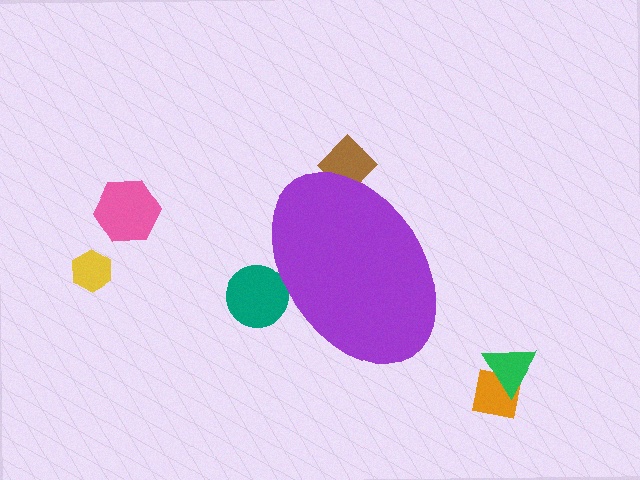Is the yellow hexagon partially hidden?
No, the yellow hexagon is fully visible.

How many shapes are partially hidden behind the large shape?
2 shapes are partially hidden.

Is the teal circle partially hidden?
Yes, the teal circle is partially hidden behind the purple ellipse.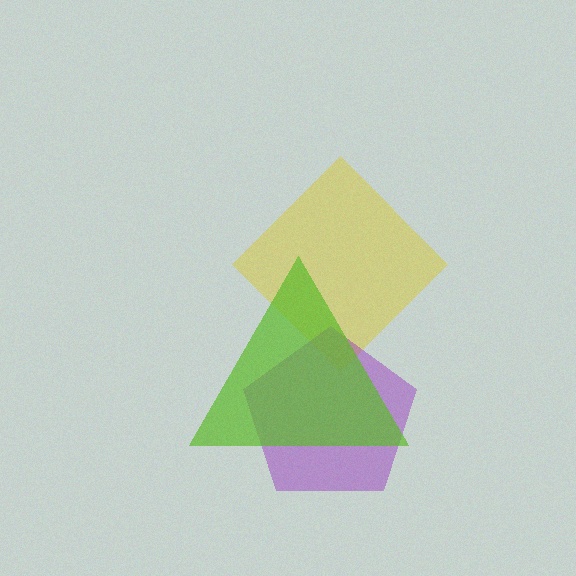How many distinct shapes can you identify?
There are 3 distinct shapes: a yellow diamond, a purple pentagon, a lime triangle.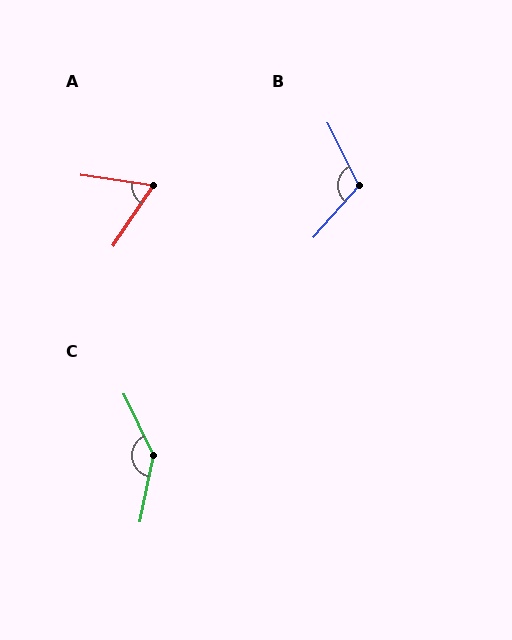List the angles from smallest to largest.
A (64°), B (112°), C (143°).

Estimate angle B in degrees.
Approximately 112 degrees.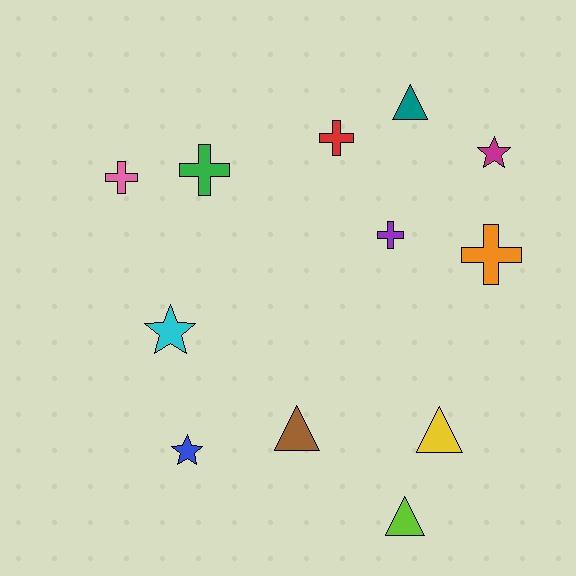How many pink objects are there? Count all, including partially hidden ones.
There is 1 pink object.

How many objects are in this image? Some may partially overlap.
There are 12 objects.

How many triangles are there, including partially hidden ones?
There are 4 triangles.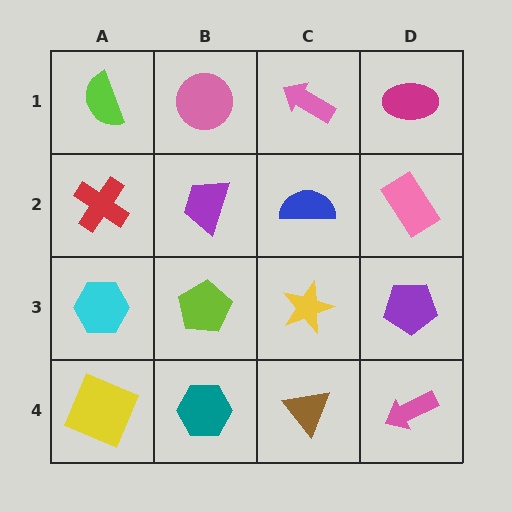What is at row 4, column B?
A teal hexagon.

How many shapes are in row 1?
4 shapes.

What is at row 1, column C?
A pink arrow.